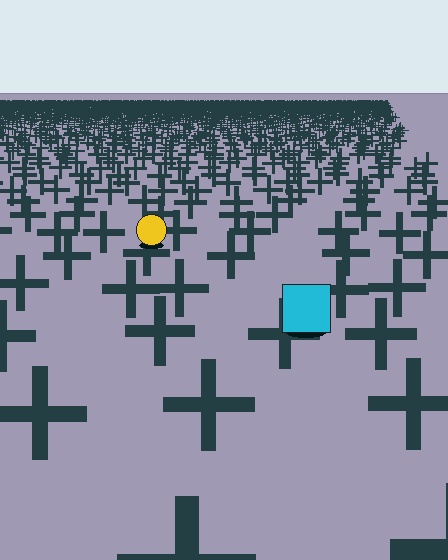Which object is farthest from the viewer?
The yellow circle is farthest from the viewer. It appears smaller and the ground texture around it is denser.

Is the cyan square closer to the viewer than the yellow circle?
Yes. The cyan square is closer — you can tell from the texture gradient: the ground texture is coarser near it.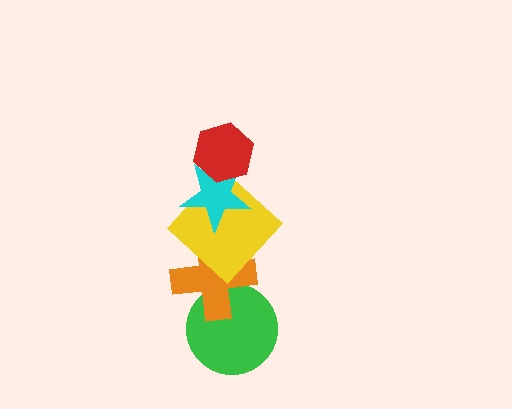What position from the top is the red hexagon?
The red hexagon is 1st from the top.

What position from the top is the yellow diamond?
The yellow diamond is 3rd from the top.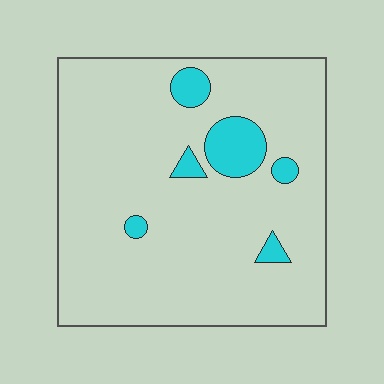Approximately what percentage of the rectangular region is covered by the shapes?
Approximately 10%.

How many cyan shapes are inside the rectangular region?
6.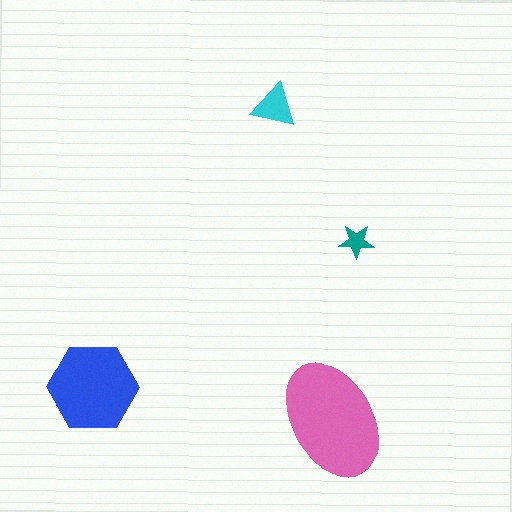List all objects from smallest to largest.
The teal star, the cyan triangle, the blue hexagon, the pink ellipse.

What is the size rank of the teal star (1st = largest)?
4th.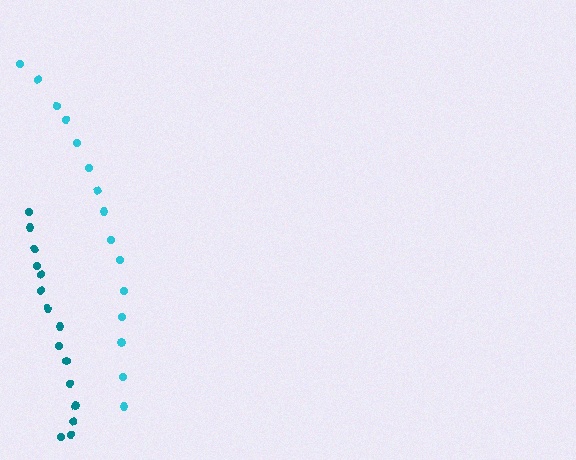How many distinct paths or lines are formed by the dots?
There are 2 distinct paths.